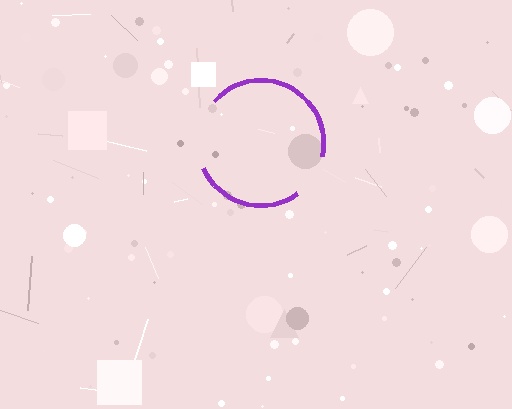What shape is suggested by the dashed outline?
The dashed outline suggests a circle.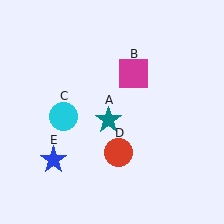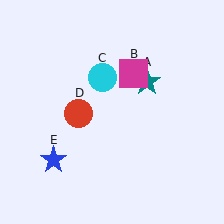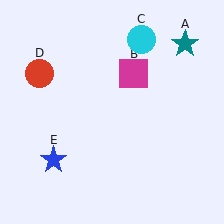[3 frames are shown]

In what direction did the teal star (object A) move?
The teal star (object A) moved up and to the right.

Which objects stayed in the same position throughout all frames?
Magenta square (object B) and blue star (object E) remained stationary.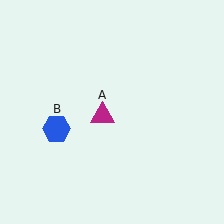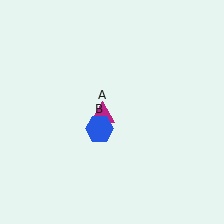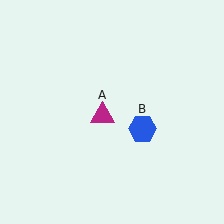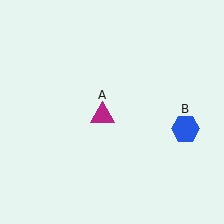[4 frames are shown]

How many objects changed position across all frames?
1 object changed position: blue hexagon (object B).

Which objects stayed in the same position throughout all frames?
Magenta triangle (object A) remained stationary.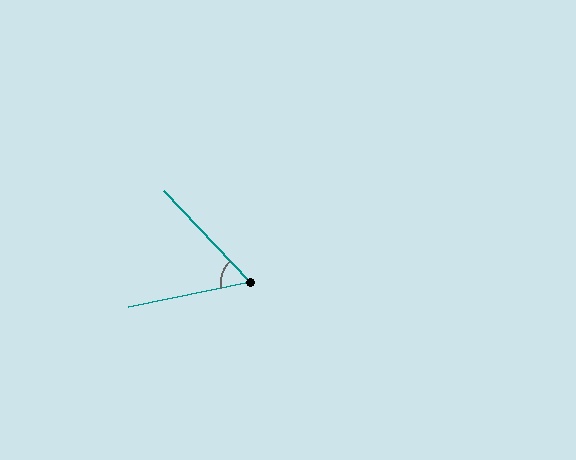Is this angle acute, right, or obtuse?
It is acute.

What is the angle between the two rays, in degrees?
Approximately 58 degrees.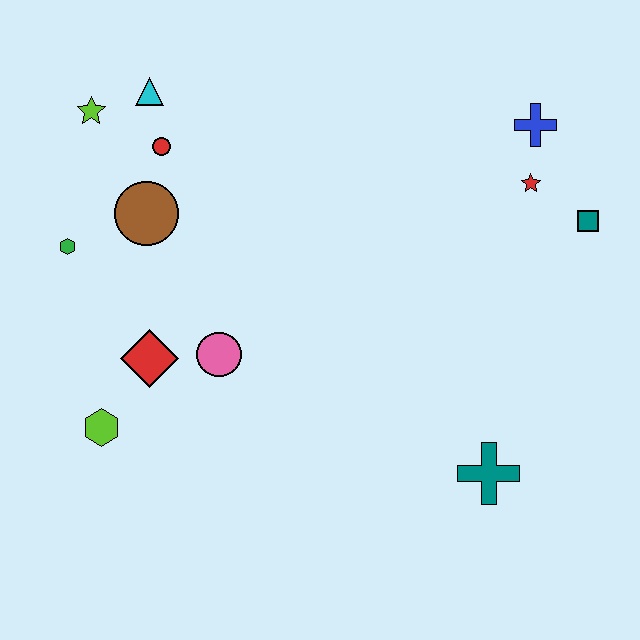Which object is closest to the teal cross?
The teal square is closest to the teal cross.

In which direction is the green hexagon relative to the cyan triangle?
The green hexagon is below the cyan triangle.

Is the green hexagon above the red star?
No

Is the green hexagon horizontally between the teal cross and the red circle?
No